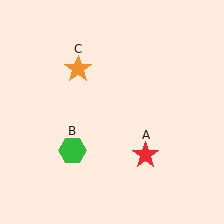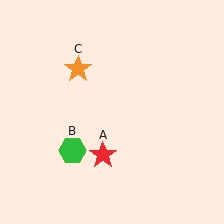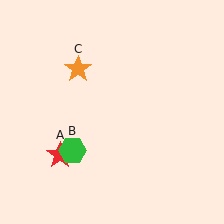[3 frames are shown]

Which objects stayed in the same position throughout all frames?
Green hexagon (object B) and orange star (object C) remained stationary.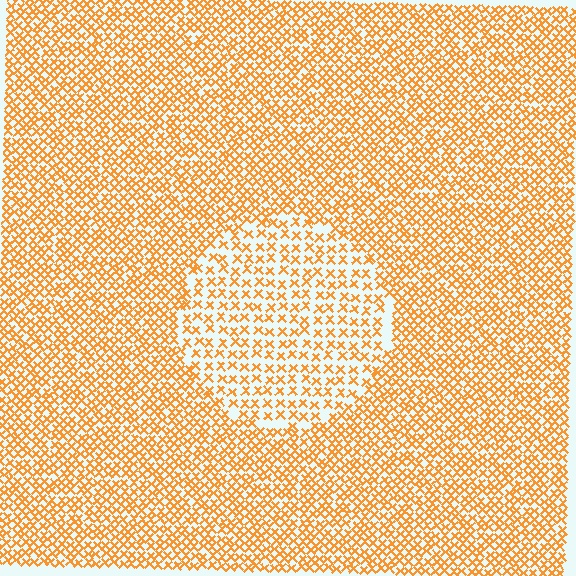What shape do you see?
I see a circle.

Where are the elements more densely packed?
The elements are more densely packed outside the circle boundary.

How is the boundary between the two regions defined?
The boundary is defined by a change in element density (approximately 1.8x ratio). All elements are the same color, size, and shape.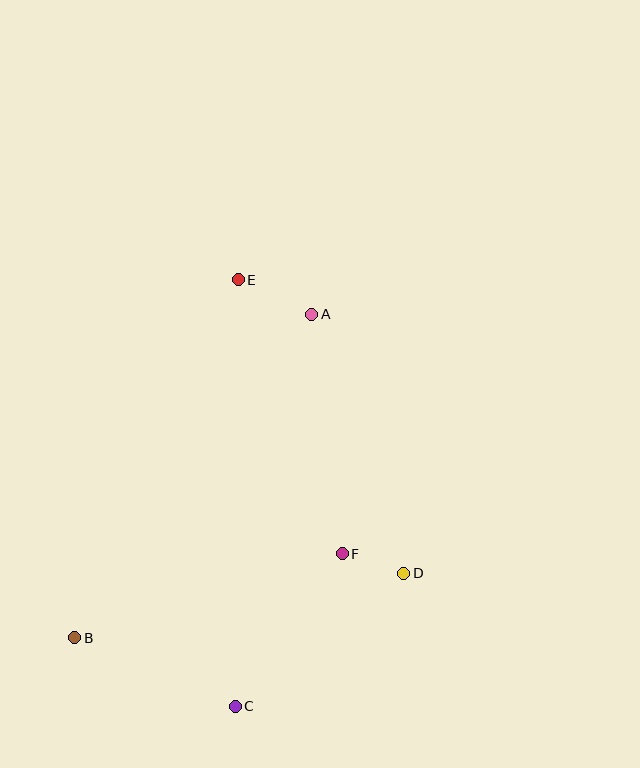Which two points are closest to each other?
Points D and F are closest to each other.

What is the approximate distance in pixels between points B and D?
The distance between B and D is approximately 335 pixels.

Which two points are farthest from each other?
Points C and E are farthest from each other.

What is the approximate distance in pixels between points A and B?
The distance between A and B is approximately 401 pixels.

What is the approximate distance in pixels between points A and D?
The distance between A and D is approximately 275 pixels.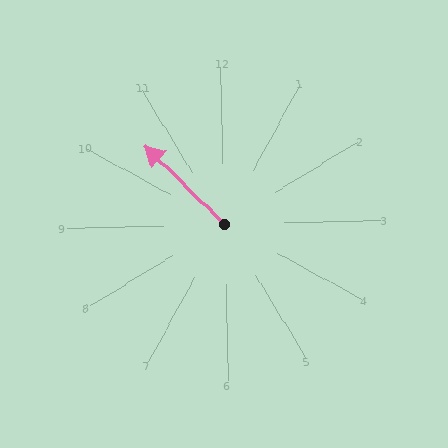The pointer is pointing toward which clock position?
Roughly 11 o'clock.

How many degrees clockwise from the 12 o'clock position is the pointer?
Approximately 316 degrees.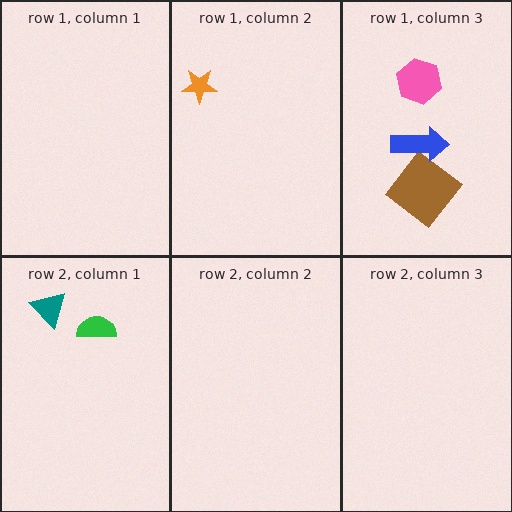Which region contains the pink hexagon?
The row 1, column 3 region.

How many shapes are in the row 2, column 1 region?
2.